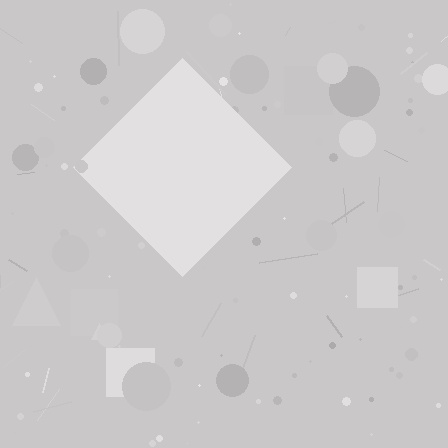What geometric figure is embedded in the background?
A diamond is embedded in the background.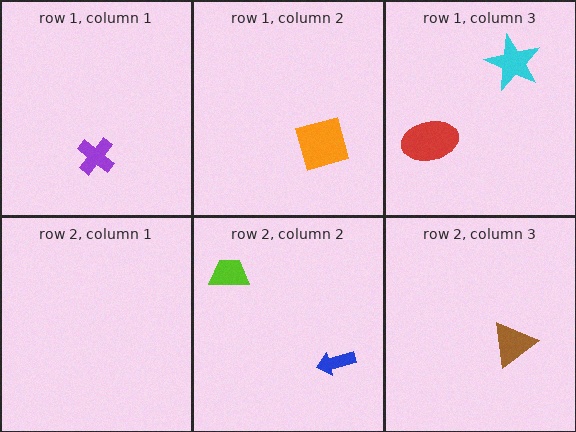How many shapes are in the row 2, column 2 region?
2.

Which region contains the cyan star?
The row 1, column 3 region.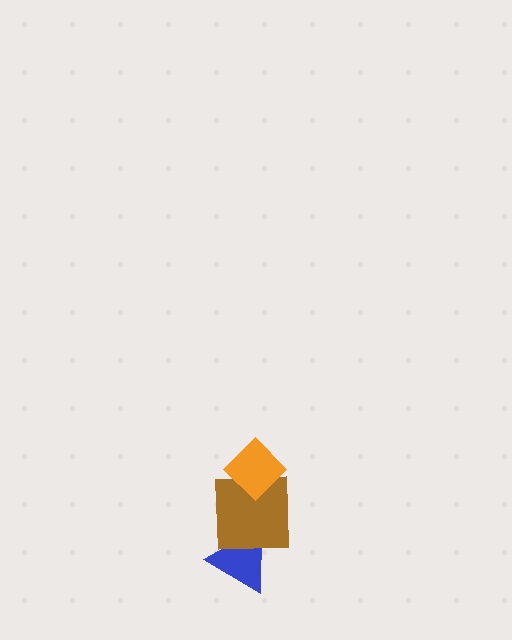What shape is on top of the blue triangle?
The brown square is on top of the blue triangle.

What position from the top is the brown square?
The brown square is 2nd from the top.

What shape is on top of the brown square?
The orange diamond is on top of the brown square.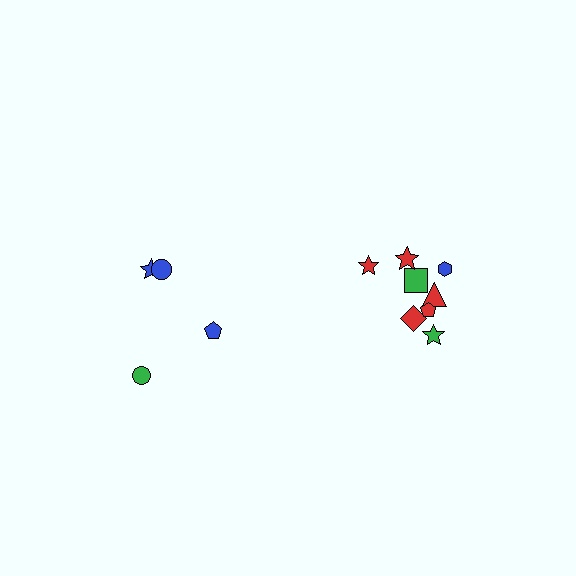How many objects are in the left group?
There are 4 objects.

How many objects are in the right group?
There are 8 objects.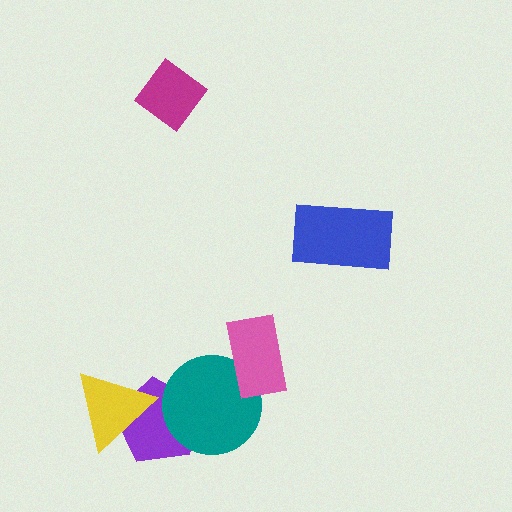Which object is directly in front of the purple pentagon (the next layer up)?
The teal circle is directly in front of the purple pentagon.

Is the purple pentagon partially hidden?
Yes, it is partially covered by another shape.